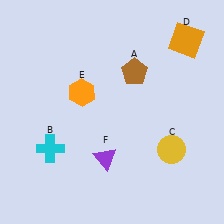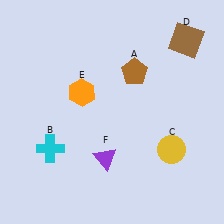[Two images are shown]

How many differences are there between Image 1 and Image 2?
There is 1 difference between the two images.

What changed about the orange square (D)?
In Image 1, D is orange. In Image 2, it changed to brown.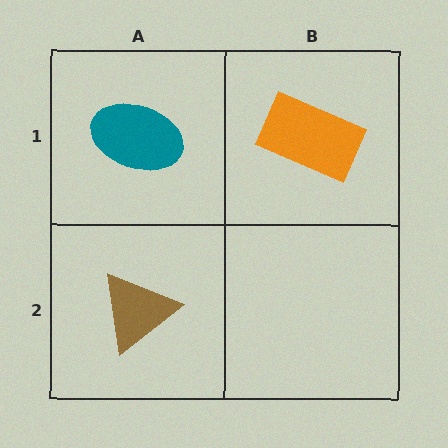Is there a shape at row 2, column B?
No, that cell is empty.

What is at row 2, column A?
A brown triangle.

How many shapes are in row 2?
1 shape.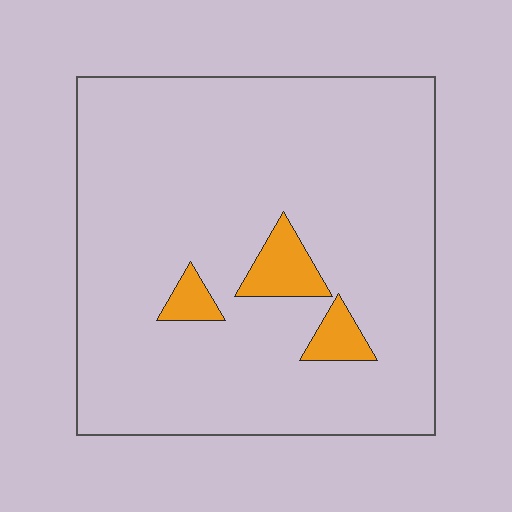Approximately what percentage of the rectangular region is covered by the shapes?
Approximately 5%.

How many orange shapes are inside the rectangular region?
3.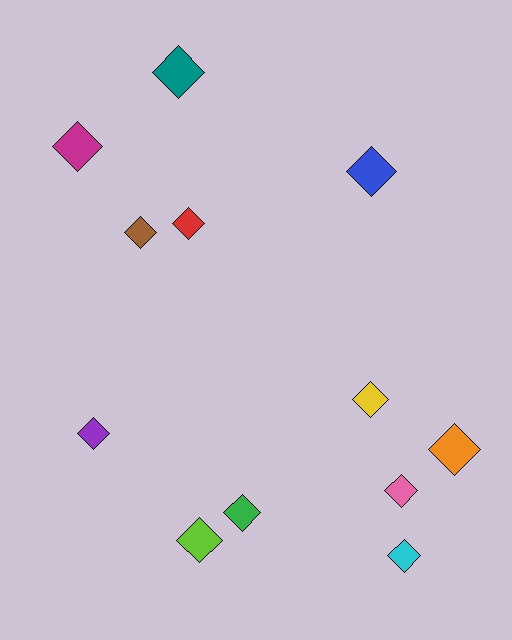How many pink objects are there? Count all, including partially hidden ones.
There is 1 pink object.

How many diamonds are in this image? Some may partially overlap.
There are 12 diamonds.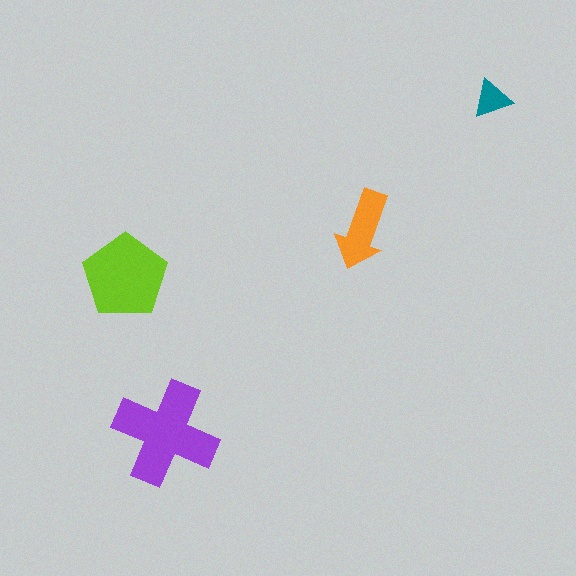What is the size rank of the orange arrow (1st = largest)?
3rd.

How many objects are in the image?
There are 4 objects in the image.